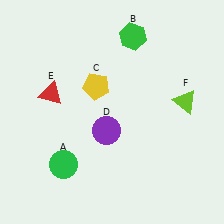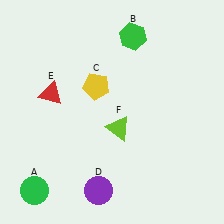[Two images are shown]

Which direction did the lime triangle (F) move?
The lime triangle (F) moved left.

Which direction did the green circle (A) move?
The green circle (A) moved left.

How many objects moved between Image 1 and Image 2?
3 objects moved between the two images.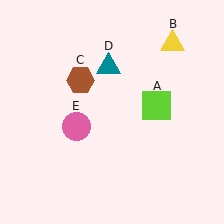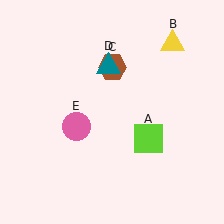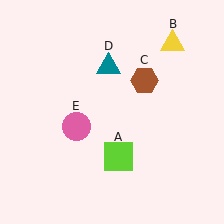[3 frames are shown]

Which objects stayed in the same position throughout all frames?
Yellow triangle (object B) and teal triangle (object D) and pink circle (object E) remained stationary.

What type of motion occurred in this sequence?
The lime square (object A), brown hexagon (object C) rotated clockwise around the center of the scene.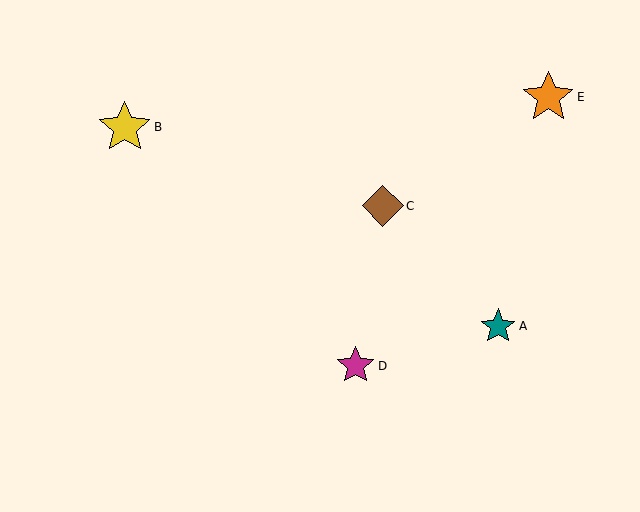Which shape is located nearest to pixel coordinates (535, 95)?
The orange star (labeled E) at (548, 97) is nearest to that location.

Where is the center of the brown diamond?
The center of the brown diamond is at (383, 206).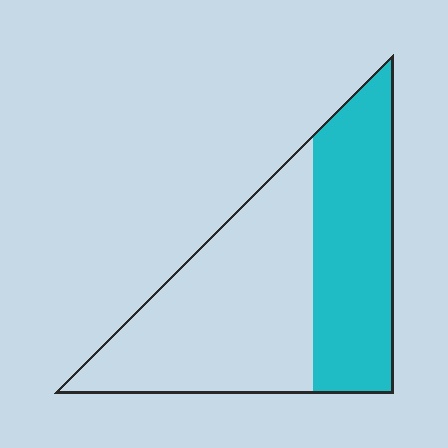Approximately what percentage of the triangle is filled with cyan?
Approximately 40%.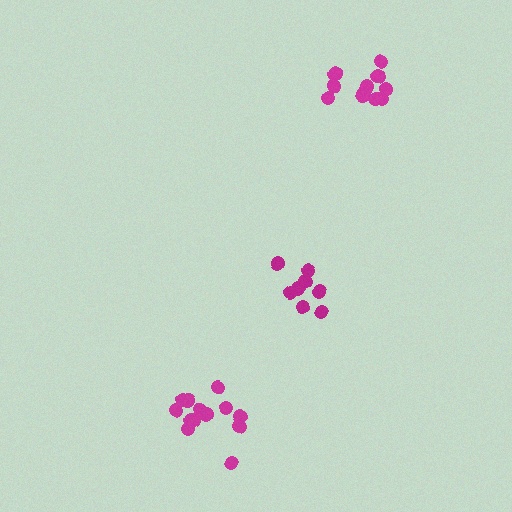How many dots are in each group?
Group 1: 13 dots, Group 2: 8 dots, Group 3: 13 dots (34 total).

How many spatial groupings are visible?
There are 3 spatial groupings.